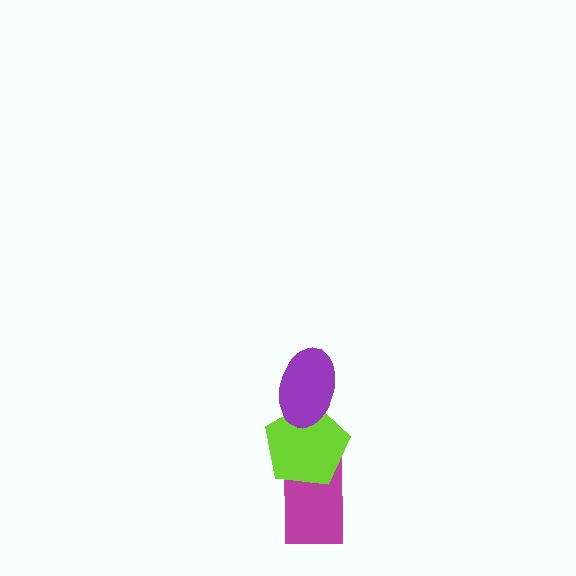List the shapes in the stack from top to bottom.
From top to bottom: the purple ellipse, the lime pentagon, the magenta rectangle.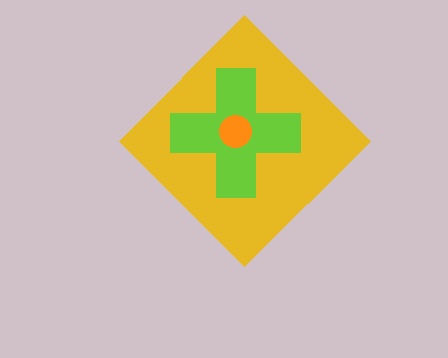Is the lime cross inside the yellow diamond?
Yes.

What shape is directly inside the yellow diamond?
The lime cross.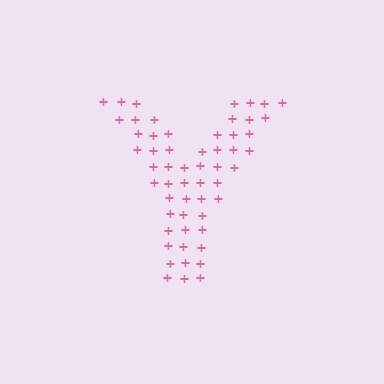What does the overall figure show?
The overall figure shows the letter Y.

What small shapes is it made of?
It is made of small plus signs.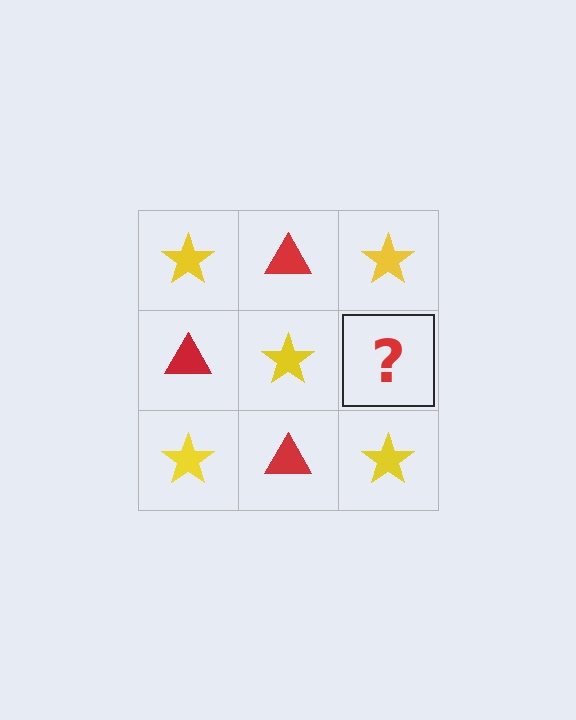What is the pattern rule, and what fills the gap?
The rule is that it alternates yellow star and red triangle in a checkerboard pattern. The gap should be filled with a red triangle.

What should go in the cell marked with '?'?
The missing cell should contain a red triangle.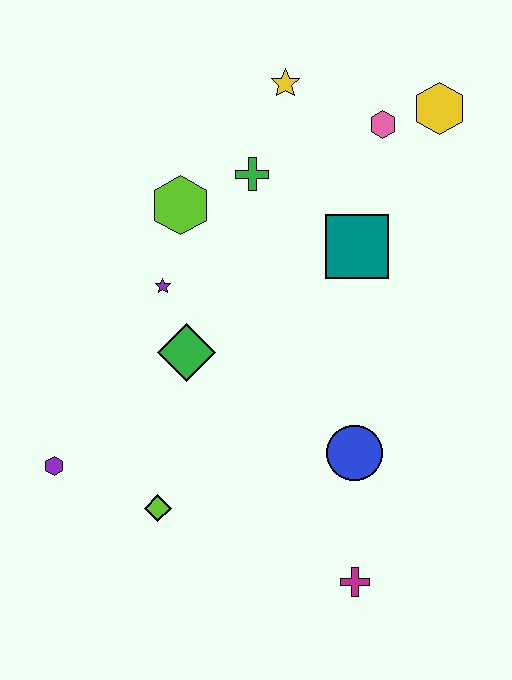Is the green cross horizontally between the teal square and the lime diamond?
Yes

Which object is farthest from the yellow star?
The magenta cross is farthest from the yellow star.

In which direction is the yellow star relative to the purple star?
The yellow star is above the purple star.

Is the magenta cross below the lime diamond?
Yes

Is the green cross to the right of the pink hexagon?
No